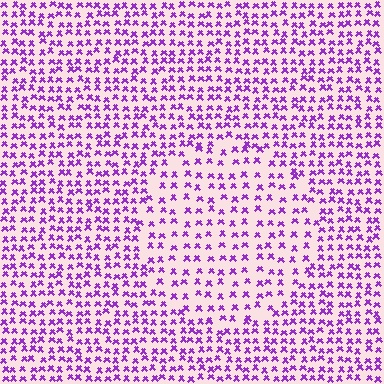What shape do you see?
I see a circle.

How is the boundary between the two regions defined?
The boundary is defined by a change in element density (approximately 1.7x ratio). All elements are the same color, size, and shape.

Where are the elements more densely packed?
The elements are more densely packed outside the circle boundary.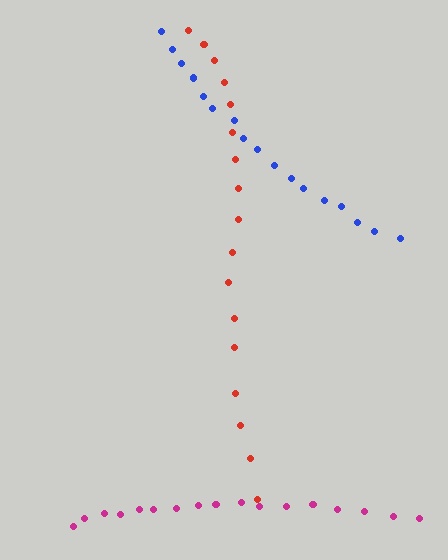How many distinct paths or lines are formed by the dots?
There are 3 distinct paths.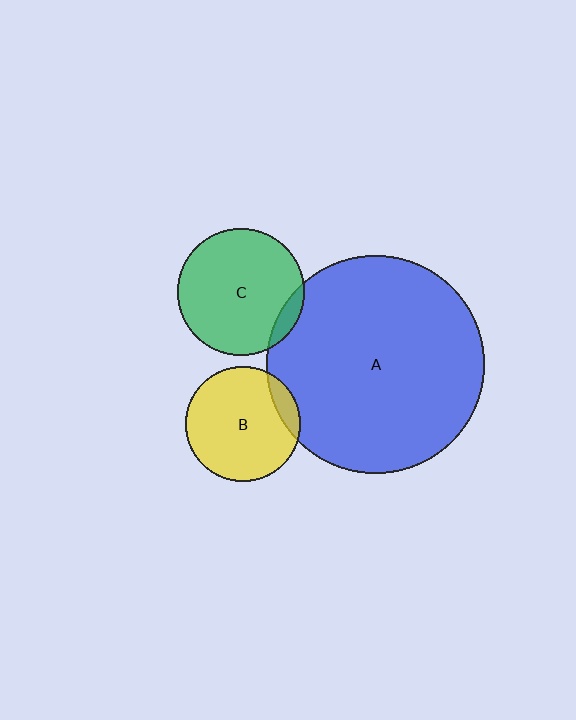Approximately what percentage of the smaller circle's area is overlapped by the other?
Approximately 10%.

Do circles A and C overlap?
Yes.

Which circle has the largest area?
Circle A (blue).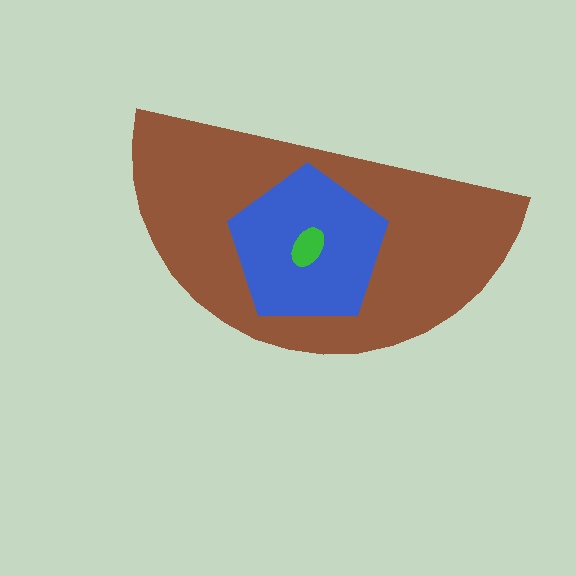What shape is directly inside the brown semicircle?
The blue pentagon.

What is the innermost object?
The green ellipse.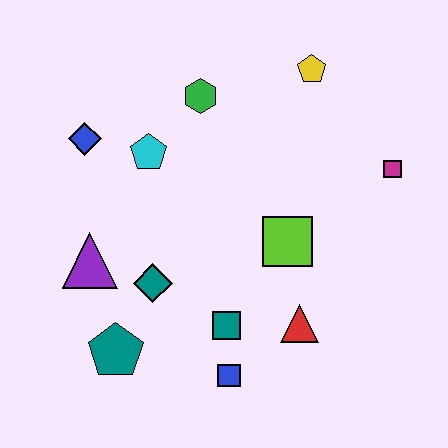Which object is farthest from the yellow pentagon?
The teal pentagon is farthest from the yellow pentagon.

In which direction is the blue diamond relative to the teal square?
The blue diamond is above the teal square.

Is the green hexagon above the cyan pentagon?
Yes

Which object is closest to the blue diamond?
The cyan pentagon is closest to the blue diamond.